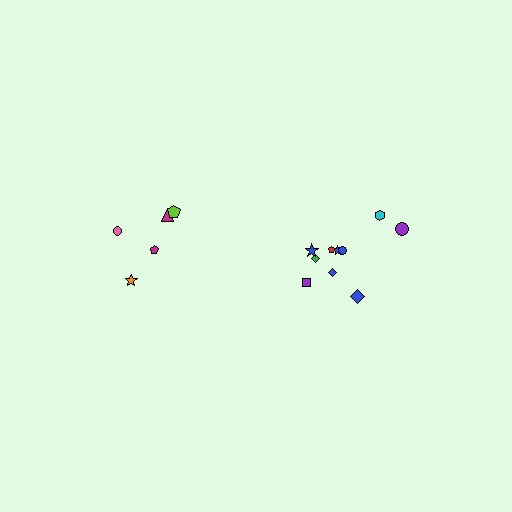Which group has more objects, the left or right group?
The right group.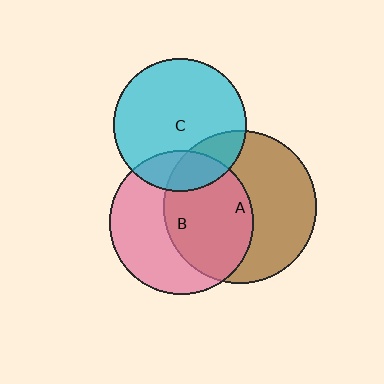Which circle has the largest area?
Circle A (brown).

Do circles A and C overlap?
Yes.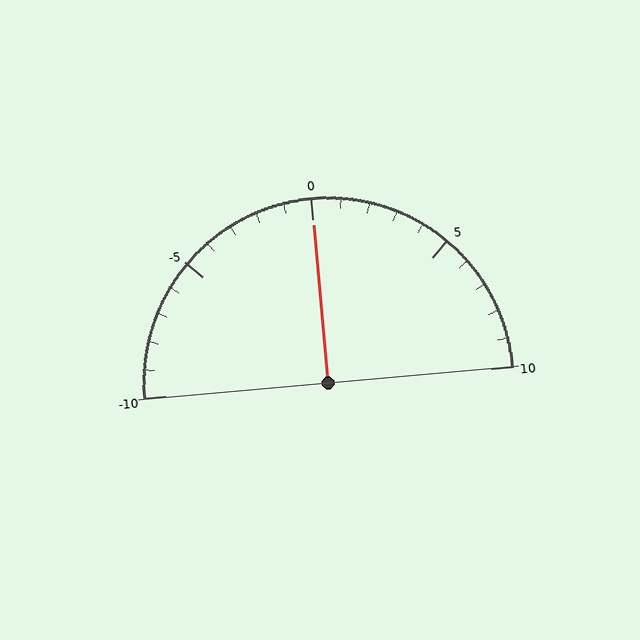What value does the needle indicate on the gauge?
The needle indicates approximately 0.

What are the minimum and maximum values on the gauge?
The gauge ranges from -10 to 10.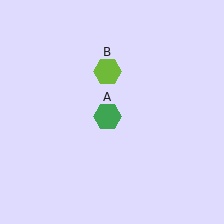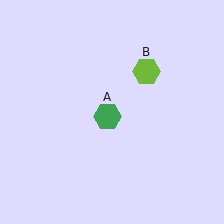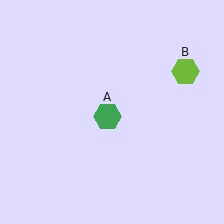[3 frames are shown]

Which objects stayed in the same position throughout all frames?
Green hexagon (object A) remained stationary.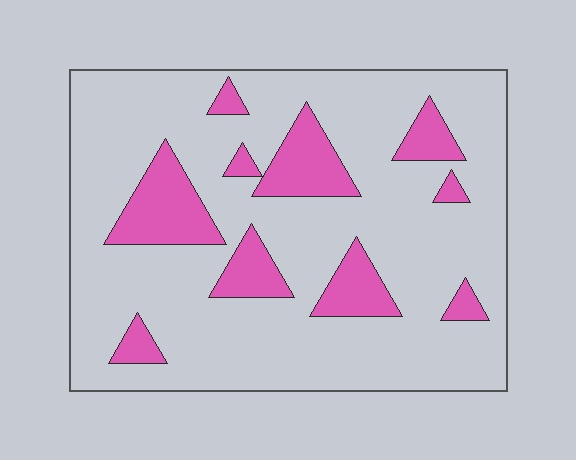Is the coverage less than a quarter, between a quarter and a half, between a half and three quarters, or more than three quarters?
Less than a quarter.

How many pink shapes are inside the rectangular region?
10.